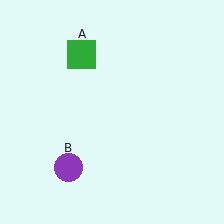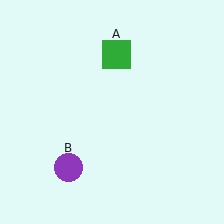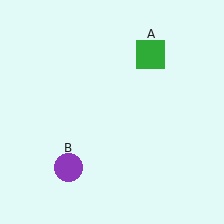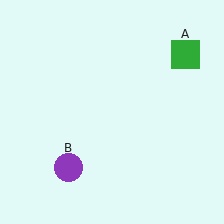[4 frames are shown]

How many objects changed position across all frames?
1 object changed position: green square (object A).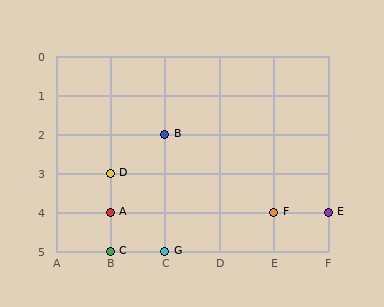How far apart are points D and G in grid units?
Points D and G are 1 column and 2 rows apart (about 2.2 grid units diagonally).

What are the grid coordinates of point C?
Point C is at grid coordinates (B, 5).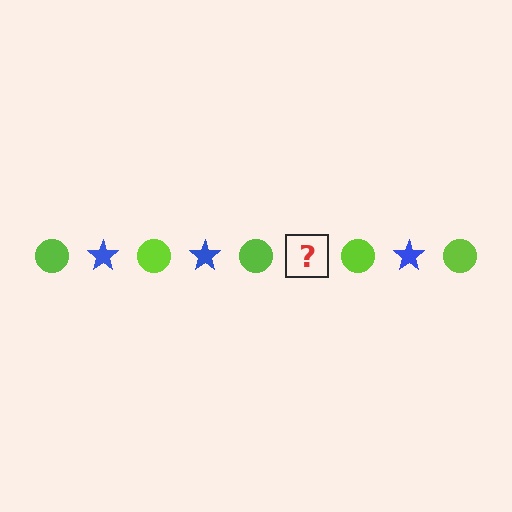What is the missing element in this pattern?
The missing element is a blue star.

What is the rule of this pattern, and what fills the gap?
The rule is that the pattern alternates between lime circle and blue star. The gap should be filled with a blue star.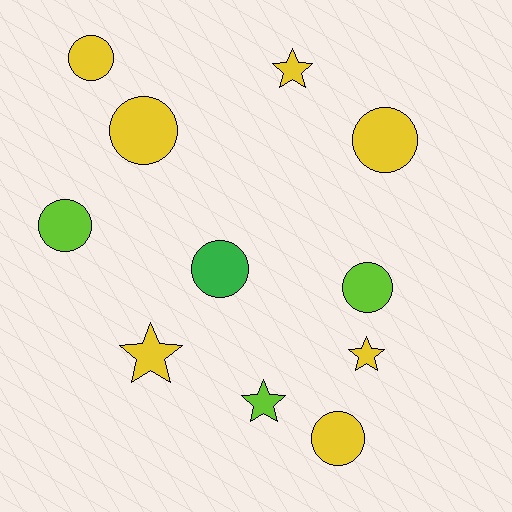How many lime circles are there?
There are 2 lime circles.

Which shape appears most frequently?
Circle, with 7 objects.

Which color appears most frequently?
Yellow, with 7 objects.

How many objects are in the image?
There are 11 objects.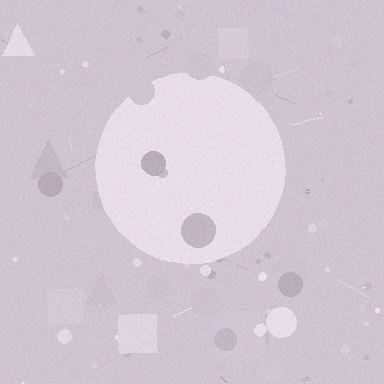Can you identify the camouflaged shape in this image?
The camouflaged shape is a circle.